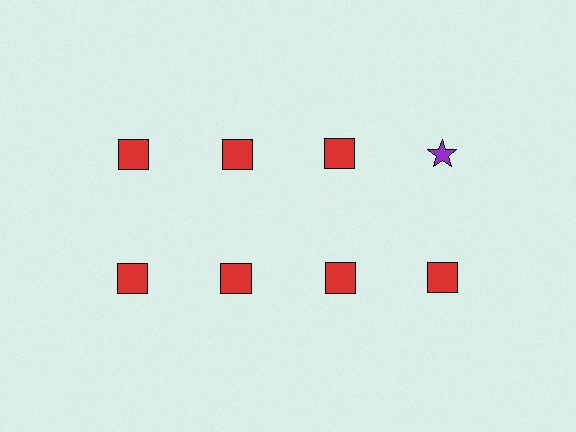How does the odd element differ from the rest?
It differs in both color (purple instead of red) and shape (star instead of square).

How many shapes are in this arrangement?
There are 8 shapes arranged in a grid pattern.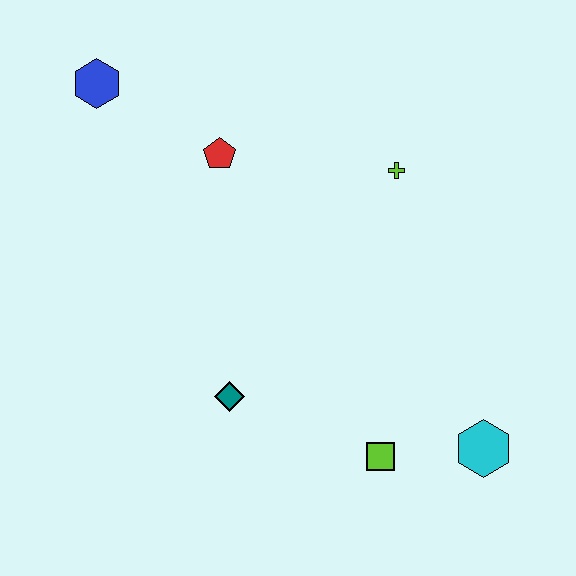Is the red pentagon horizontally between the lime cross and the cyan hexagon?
No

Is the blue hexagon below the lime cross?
No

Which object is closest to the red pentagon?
The blue hexagon is closest to the red pentagon.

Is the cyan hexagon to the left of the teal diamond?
No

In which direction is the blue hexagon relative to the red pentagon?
The blue hexagon is to the left of the red pentagon.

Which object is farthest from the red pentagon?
The cyan hexagon is farthest from the red pentagon.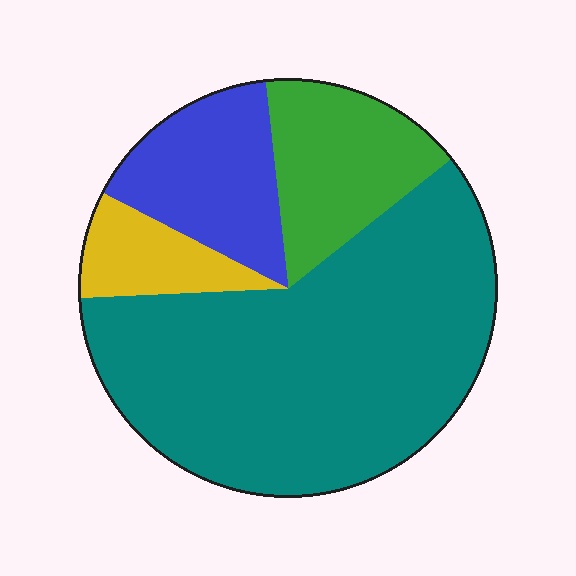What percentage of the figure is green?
Green takes up about one sixth (1/6) of the figure.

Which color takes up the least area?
Yellow, at roughly 10%.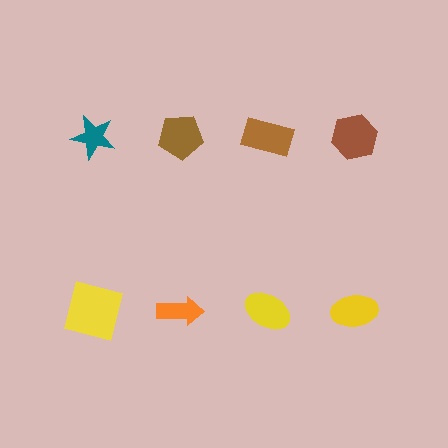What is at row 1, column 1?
A teal star.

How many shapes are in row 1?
4 shapes.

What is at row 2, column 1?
A yellow square.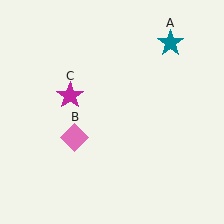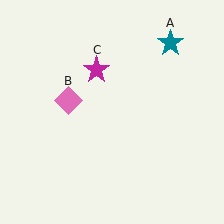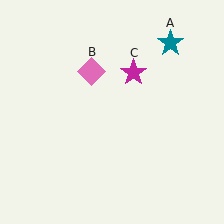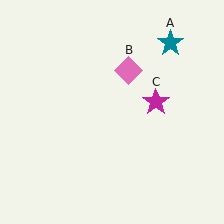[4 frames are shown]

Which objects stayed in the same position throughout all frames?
Teal star (object A) remained stationary.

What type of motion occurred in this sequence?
The pink diamond (object B), magenta star (object C) rotated clockwise around the center of the scene.